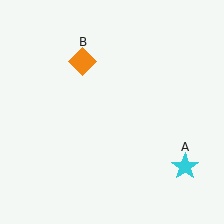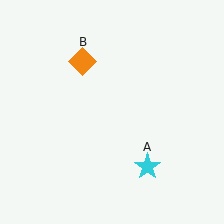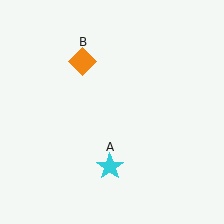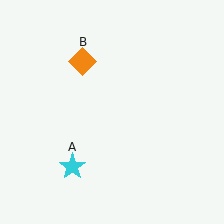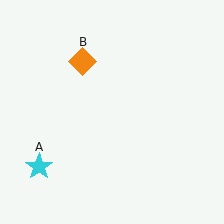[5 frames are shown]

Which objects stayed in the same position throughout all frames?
Orange diamond (object B) remained stationary.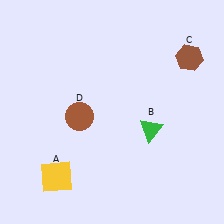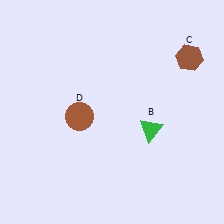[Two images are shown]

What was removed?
The yellow square (A) was removed in Image 2.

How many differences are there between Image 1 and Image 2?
There is 1 difference between the two images.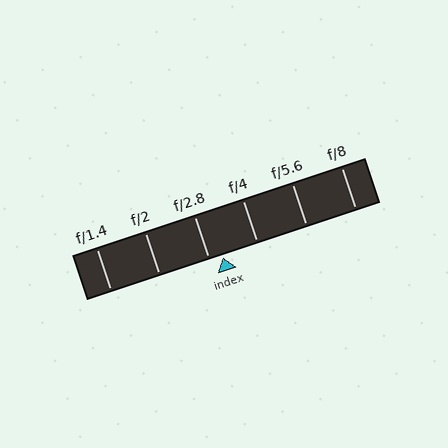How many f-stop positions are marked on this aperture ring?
There are 6 f-stop positions marked.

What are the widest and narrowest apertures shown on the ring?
The widest aperture shown is f/1.4 and the narrowest is f/8.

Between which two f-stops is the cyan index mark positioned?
The index mark is between f/2.8 and f/4.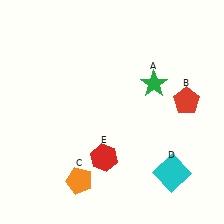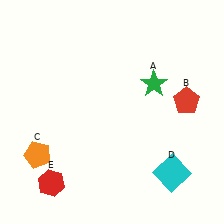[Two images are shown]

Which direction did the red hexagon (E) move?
The red hexagon (E) moved left.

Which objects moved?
The objects that moved are: the orange pentagon (C), the red hexagon (E).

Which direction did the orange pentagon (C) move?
The orange pentagon (C) moved left.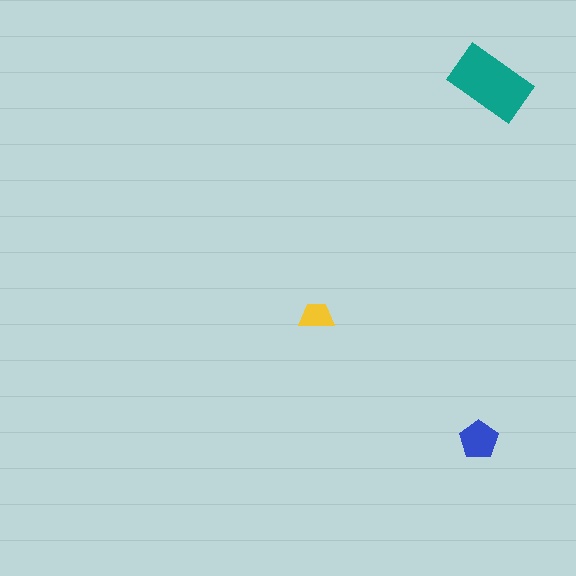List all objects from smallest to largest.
The yellow trapezoid, the blue pentagon, the teal rectangle.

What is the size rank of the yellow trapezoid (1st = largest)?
3rd.